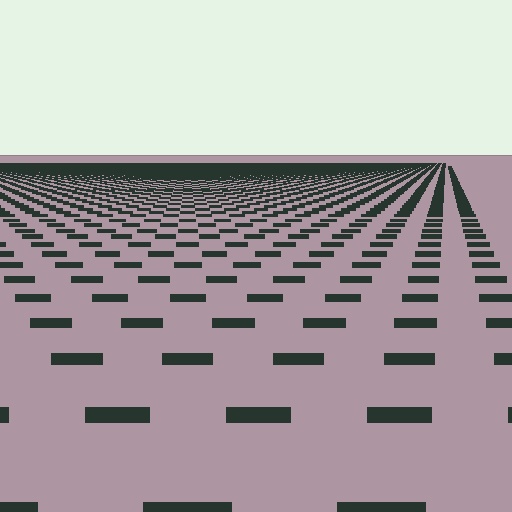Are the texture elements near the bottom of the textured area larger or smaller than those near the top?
Larger. Near the bottom, elements are closer to the viewer and appear at a bigger on-screen size.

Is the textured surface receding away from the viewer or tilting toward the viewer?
The surface is receding away from the viewer. Texture elements get smaller and denser toward the top.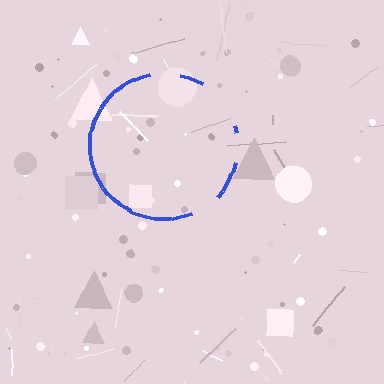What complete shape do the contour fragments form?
The contour fragments form a circle.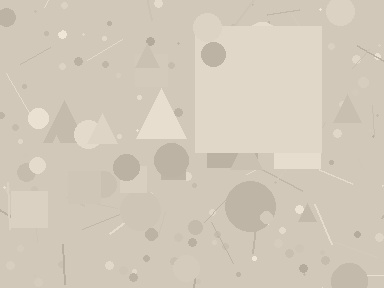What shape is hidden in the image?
A square is hidden in the image.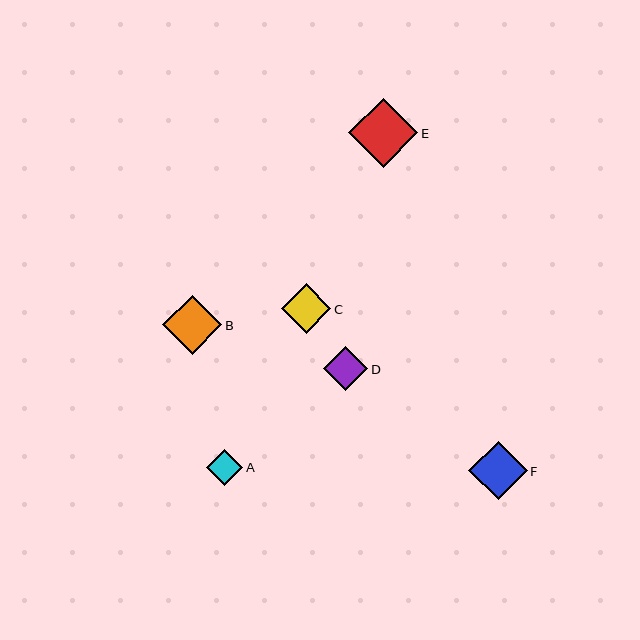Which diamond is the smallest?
Diamond A is the smallest with a size of approximately 36 pixels.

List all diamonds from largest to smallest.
From largest to smallest: E, B, F, C, D, A.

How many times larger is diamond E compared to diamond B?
Diamond E is approximately 1.2 times the size of diamond B.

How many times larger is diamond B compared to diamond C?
Diamond B is approximately 1.2 times the size of diamond C.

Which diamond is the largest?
Diamond E is the largest with a size of approximately 69 pixels.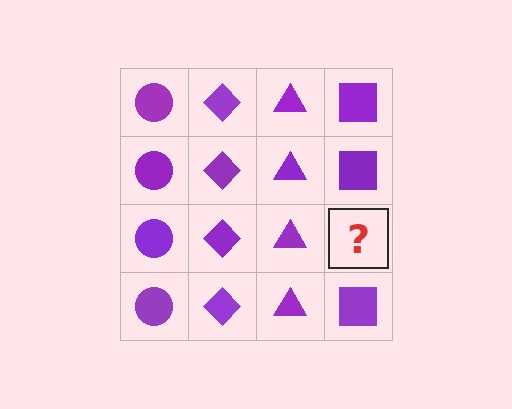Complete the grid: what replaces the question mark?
The question mark should be replaced with a purple square.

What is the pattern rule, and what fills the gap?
The rule is that each column has a consistent shape. The gap should be filled with a purple square.